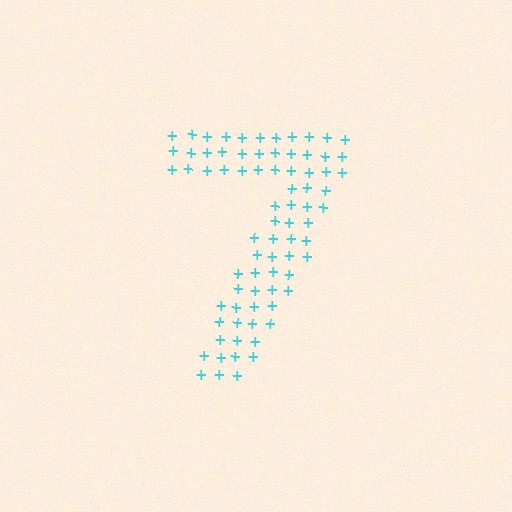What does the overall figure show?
The overall figure shows the digit 7.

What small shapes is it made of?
It is made of small plus signs.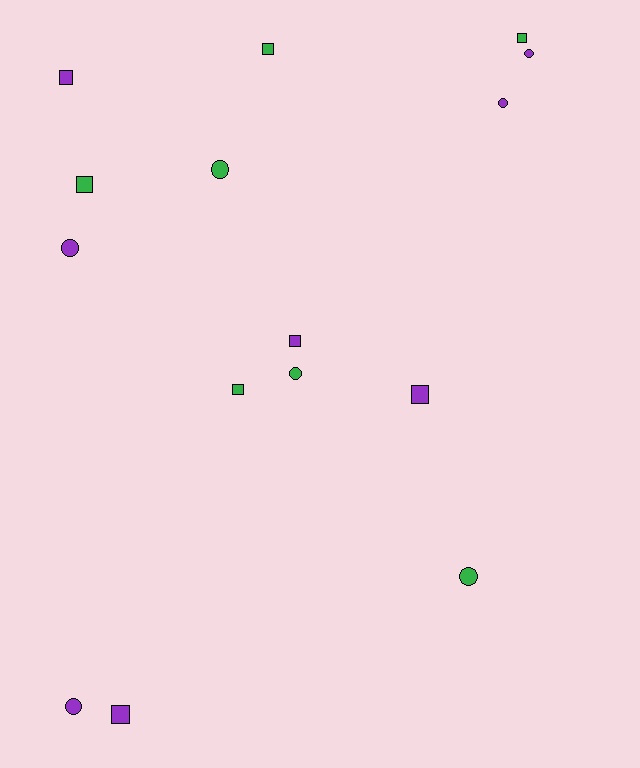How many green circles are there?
There are 3 green circles.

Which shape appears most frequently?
Square, with 8 objects.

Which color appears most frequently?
Purple, with 8 objects.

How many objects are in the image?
There are 15 objects.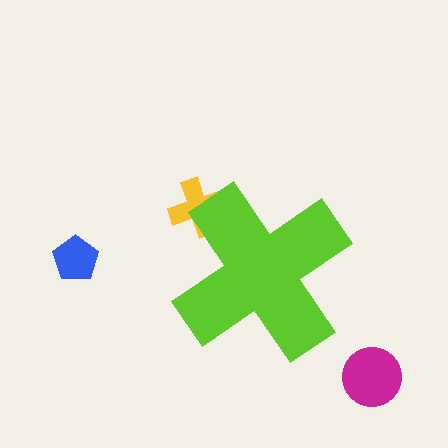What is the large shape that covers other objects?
A lime cross.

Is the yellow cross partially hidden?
Yes, the yellow cross is partially hidden behind the lime cross.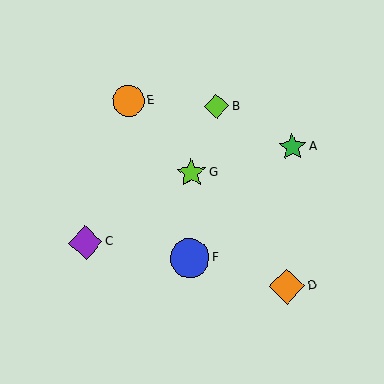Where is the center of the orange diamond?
The center of the orange diamond is at (287, 286).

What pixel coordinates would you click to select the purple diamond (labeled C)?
Click at (86, 243) to select the purple diamond C.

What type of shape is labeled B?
Shape B is a lime diamond.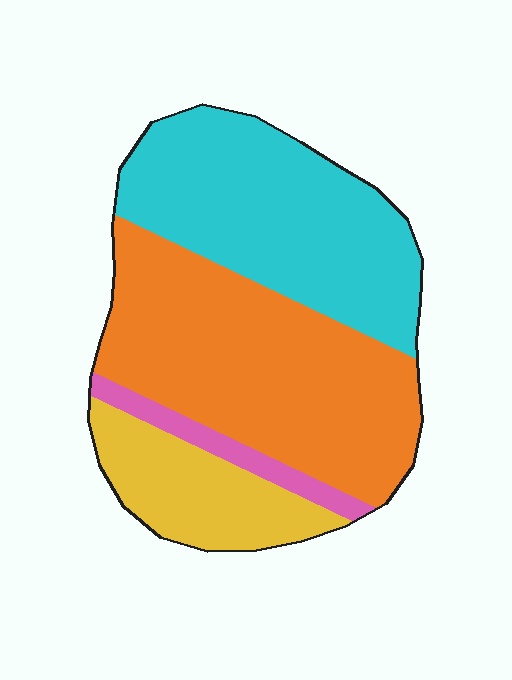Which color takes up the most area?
Orange, at roughly 40%.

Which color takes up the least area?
Pink, at roughly 5%.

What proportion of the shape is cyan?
Cyan takes up about three eighths (3/8) of the shape.